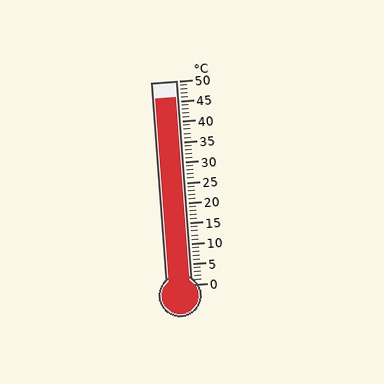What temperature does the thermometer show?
The thermometer shows approximately 46°C.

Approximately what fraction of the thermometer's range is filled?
The thermometer is filled to approximately 90% of its range.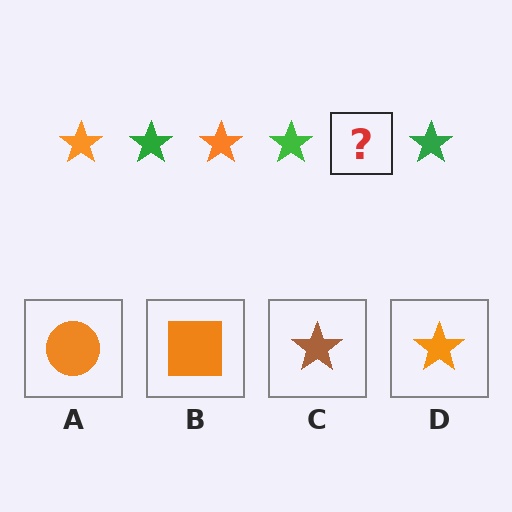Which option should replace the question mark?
Option D.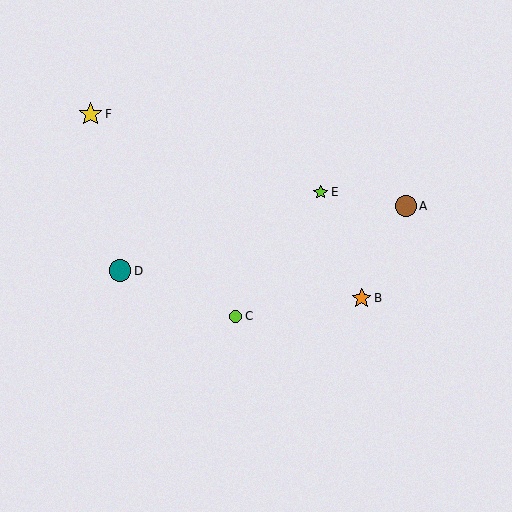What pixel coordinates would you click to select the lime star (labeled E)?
Click at (321, 192) to select the lime star E.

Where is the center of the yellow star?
The center of the yellow star is at (91, 114).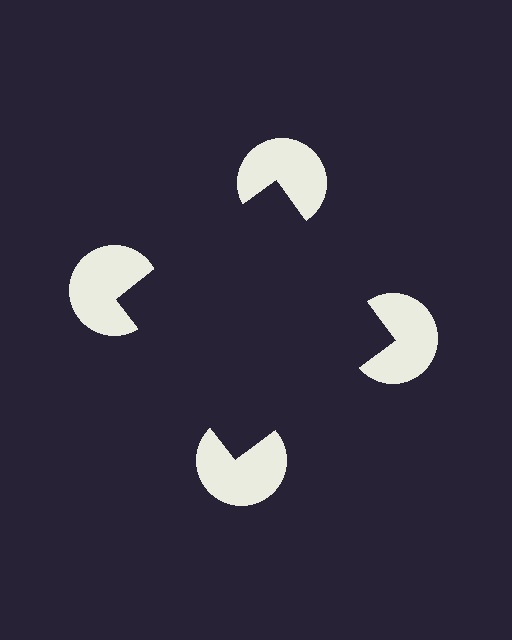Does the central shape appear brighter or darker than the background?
It typically appears slightly darker than the background, even though no actual brightness change is drawn.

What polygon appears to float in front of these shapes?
An illusory square — its edges are inferred from the aligned wedge cuts in the pac-man discs, not physically drawn.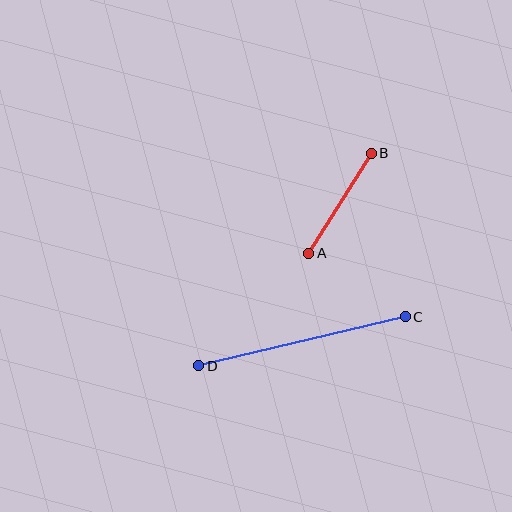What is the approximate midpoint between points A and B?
The midpoint is at approximately (340, 203) pixels.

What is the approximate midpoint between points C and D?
The midpoint is at approximately (302, 341) pixels.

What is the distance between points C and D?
The distance is approximately 212 pixels.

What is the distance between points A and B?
The distance is approximately 118 pixels.